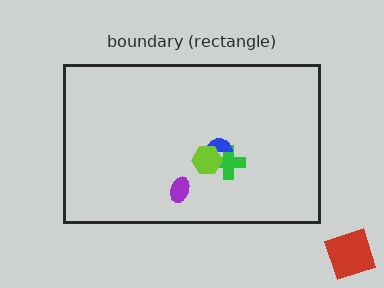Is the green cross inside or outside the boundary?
Inside.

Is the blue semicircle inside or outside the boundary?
Inside.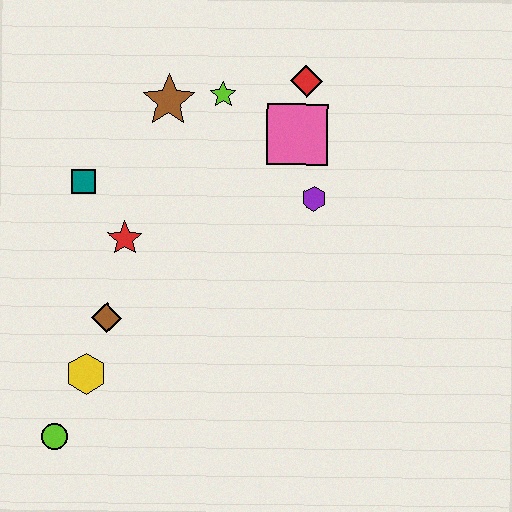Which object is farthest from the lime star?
The lime circle is farthest from the lime star.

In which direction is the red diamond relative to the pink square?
The red diamond is above the pink square.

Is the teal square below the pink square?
Yes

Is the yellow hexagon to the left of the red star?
Yes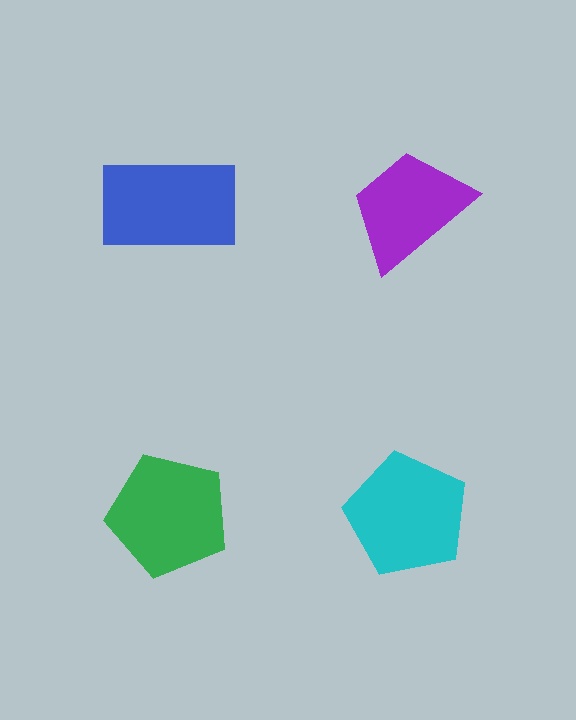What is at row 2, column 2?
A cyan pentagon.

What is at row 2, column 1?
A green pentagon.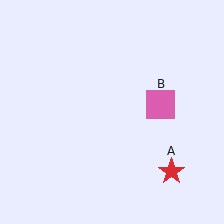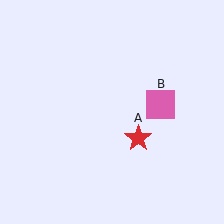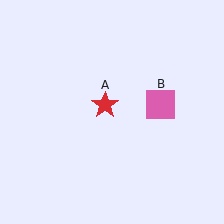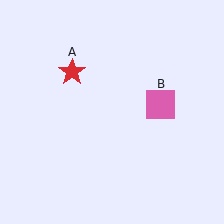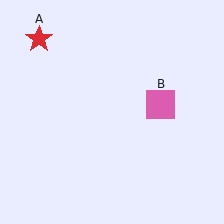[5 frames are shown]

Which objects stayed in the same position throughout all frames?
Pink square (object B) remained stationary.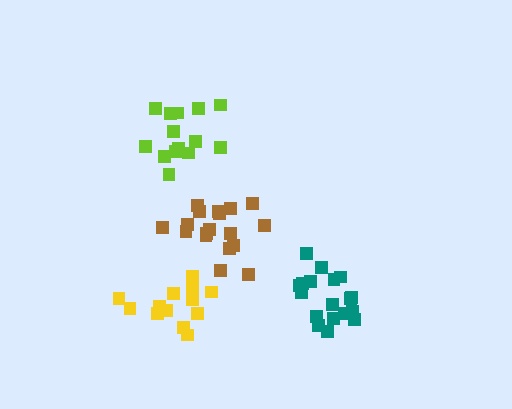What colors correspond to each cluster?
The clusters are colored: brown, yellow, lime, teal.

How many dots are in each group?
Group 1: 18 dots, Group 2: 13 dots, Group 3: 14 dots, Group 4: 18 dots (63 total).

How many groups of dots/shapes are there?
There are 4 groups.